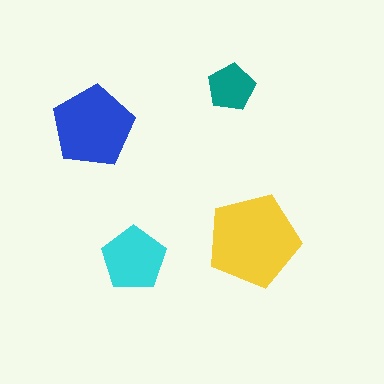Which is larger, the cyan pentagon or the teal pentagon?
The cyan one.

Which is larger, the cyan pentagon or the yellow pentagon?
The yellow one.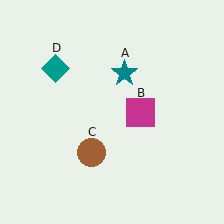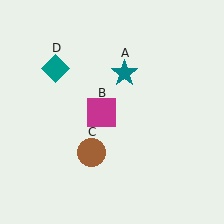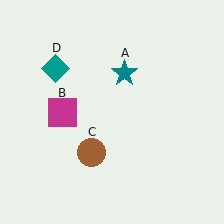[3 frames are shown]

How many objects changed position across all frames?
1 object changed position: magenta square (object B).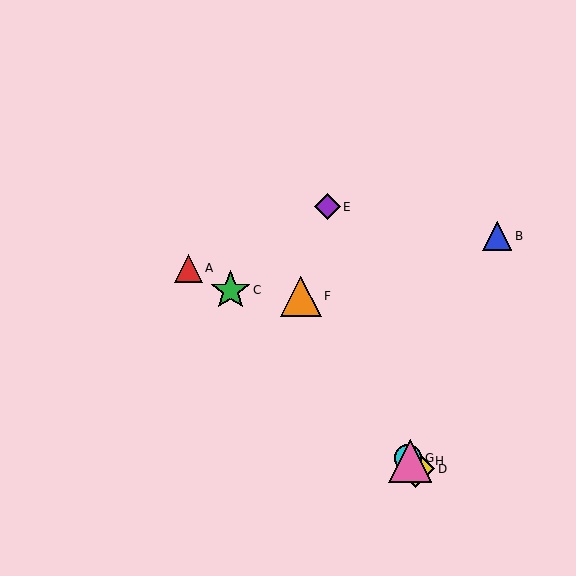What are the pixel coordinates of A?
Object A is at (188, 268).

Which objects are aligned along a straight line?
Objects D, F, G, H are aligned along a straight line.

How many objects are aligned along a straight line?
4 objects (D, F, G, H) are aligned along a straight line.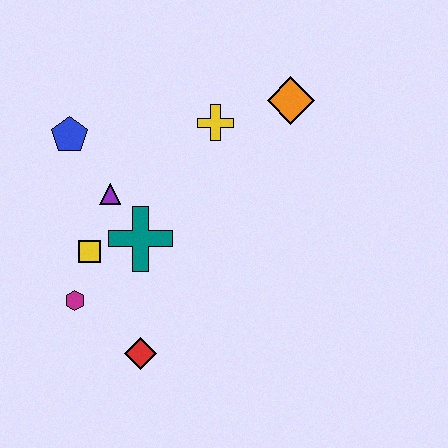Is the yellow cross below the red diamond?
No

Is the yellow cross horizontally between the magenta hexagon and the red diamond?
No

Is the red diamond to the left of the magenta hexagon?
No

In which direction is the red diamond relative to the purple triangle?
The red diamond is below the purple triangle.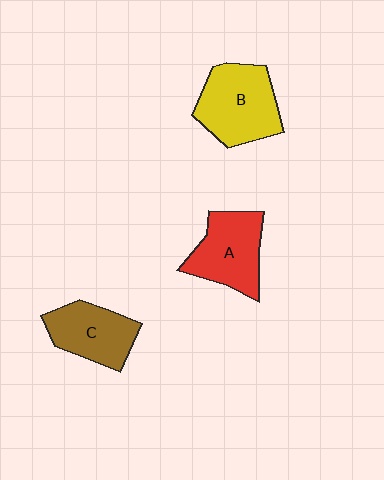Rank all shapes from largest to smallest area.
From largest to smallest: B (yellow), A (red), C (brown).